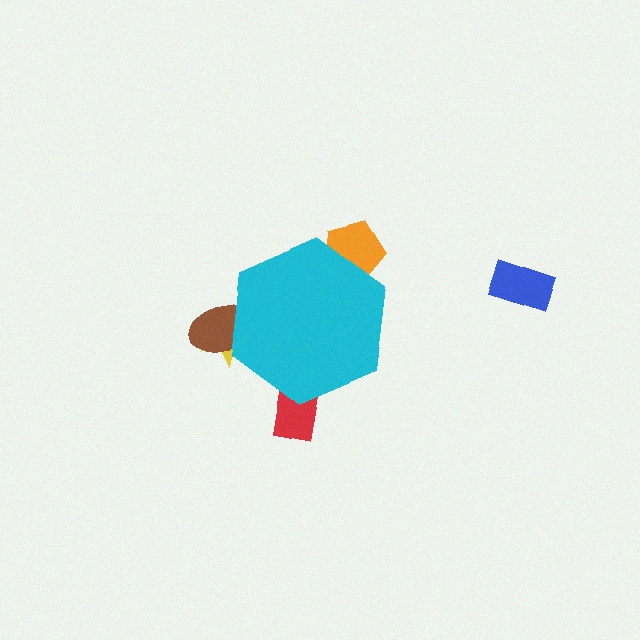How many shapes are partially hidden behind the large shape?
5 shapes are partially hidden.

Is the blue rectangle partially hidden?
No, the blue rectangle is fully visible.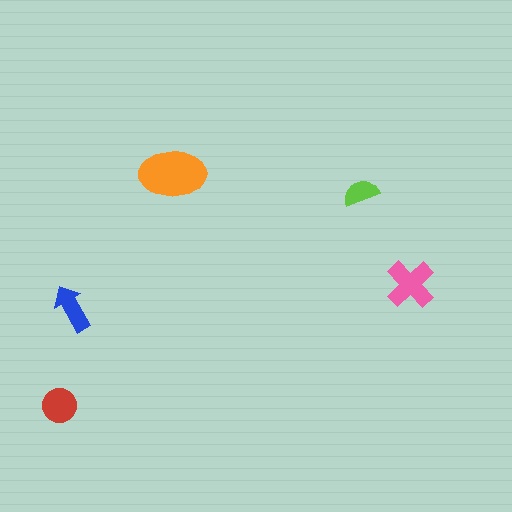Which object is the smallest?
The lime semicircle.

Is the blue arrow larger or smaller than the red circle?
Smaller.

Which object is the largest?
The orange ellipse.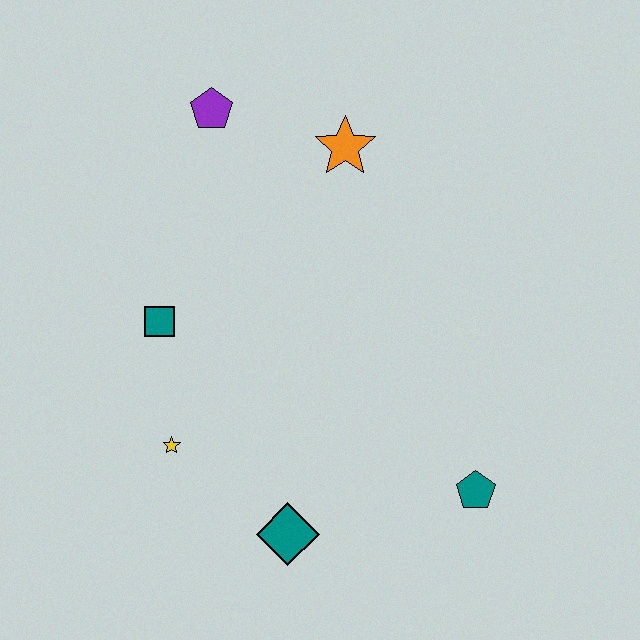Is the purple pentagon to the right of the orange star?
No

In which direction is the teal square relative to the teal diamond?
The teal square is above the teal diamond.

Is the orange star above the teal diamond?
Yes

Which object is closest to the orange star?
The purple pentagon is closest to the orange star.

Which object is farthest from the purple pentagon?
The teal pentagon is farthest from the purple pentagon.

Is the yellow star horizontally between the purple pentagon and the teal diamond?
No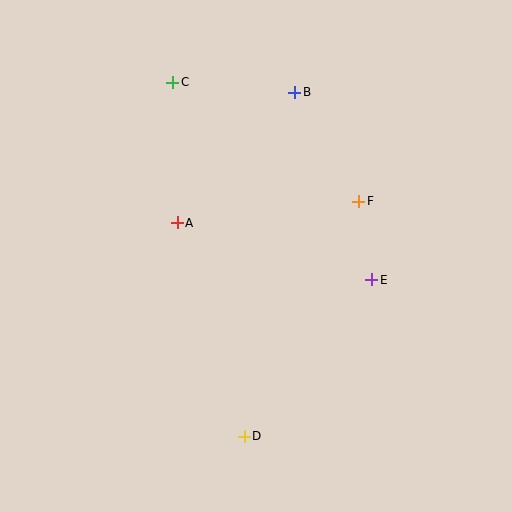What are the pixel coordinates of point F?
Point F is at (359, 201).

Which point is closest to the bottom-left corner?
Point D is closest to the bottom-left corner.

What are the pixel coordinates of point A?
Point A is at (177, 223).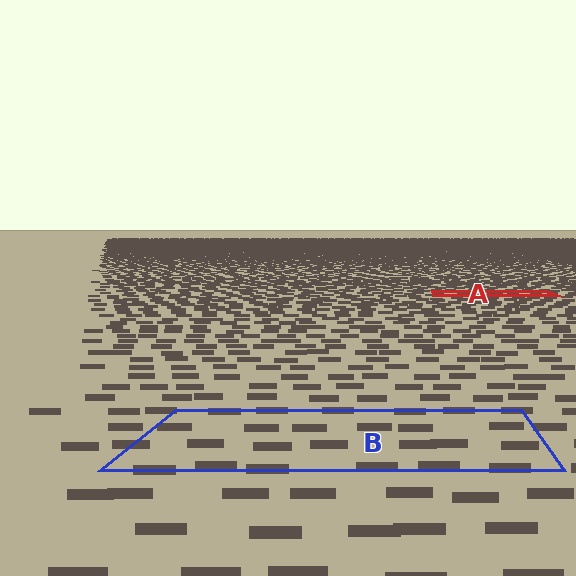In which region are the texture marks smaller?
The texture marks are smaller in region A, because it is farther away.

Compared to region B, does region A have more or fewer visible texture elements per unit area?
Region A has more texture elements per unit area — they are packed more densely because it is farther away.